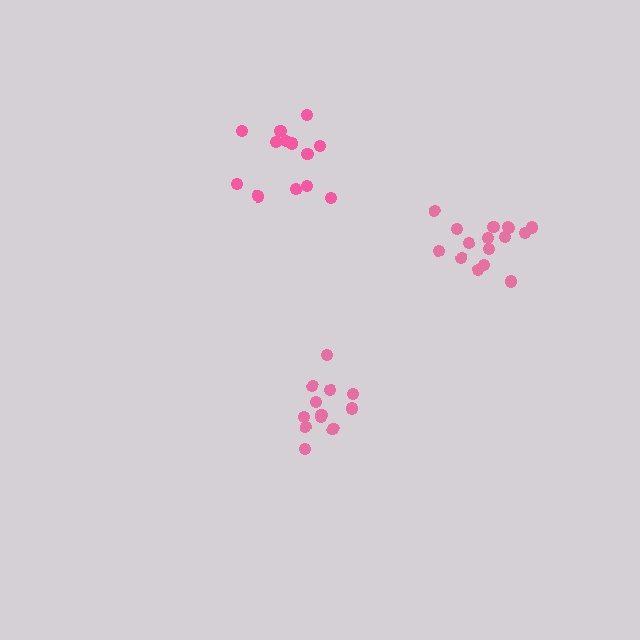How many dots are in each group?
Group 1: 13 dots, Group 2: 16 dots, Group 3: 12 dots (41 total).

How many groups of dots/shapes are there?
There are 3 groups.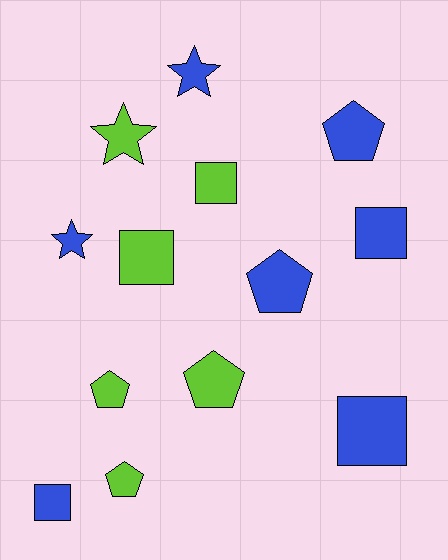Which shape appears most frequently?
Pentagon, with 5 objects.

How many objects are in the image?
There are 13 objects.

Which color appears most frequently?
Blue, with 7 objects.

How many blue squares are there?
There are 3 blue squares.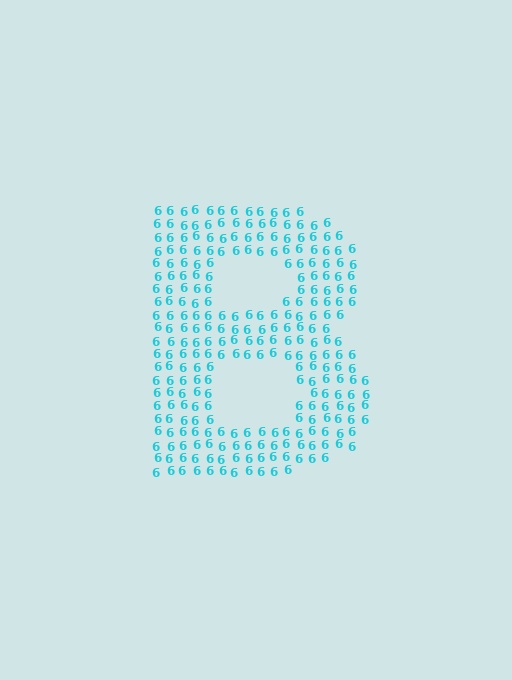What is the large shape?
The large shape is the letter B.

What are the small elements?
The small elements are digit 6's.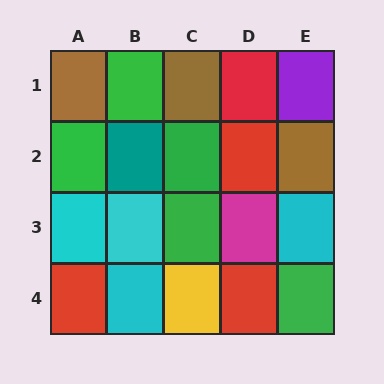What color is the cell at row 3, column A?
Cyan.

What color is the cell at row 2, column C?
Green.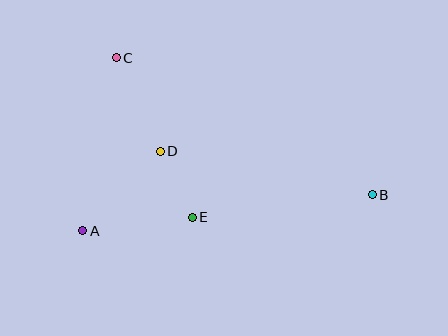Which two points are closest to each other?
Points D and E are closest to each other.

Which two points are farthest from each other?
Points A and B are farthest from each other.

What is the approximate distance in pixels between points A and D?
The distance between A and D is approximately 111 pixels.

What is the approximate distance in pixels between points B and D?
The distance between B and D is approximately 216 pixels.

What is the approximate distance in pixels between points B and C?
The distance between B and C is approximately 290 pixels.